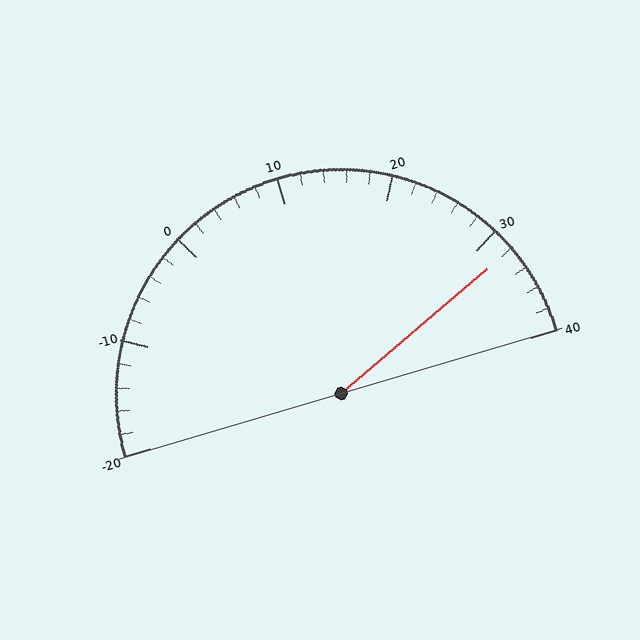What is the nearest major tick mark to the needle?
The nearest major tick mark is 30.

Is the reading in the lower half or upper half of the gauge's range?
The reading is in the upper half of the range (-20 to 40).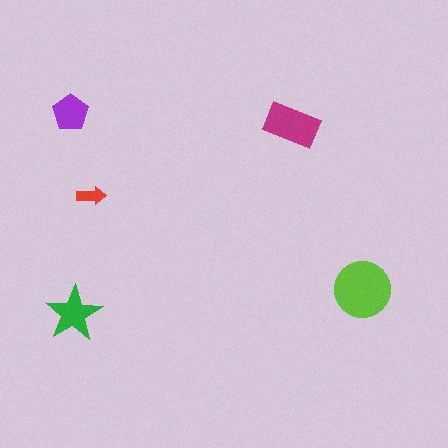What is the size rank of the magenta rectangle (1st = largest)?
2nd.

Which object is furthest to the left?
The purple pentagon is leftmost.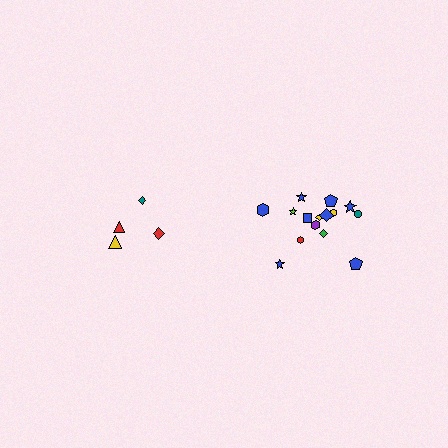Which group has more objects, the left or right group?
The right group.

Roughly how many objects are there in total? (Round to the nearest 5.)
Roughly 20 objects in total.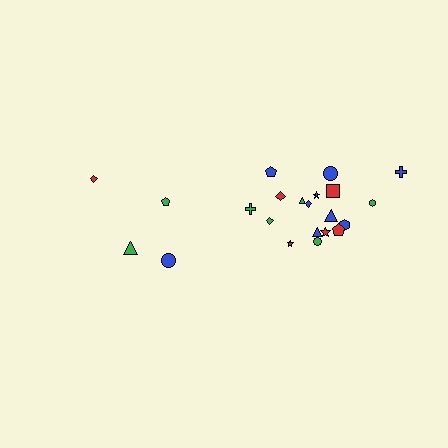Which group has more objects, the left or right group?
The right group.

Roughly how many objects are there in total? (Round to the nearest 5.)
Roughly 20 objects in total.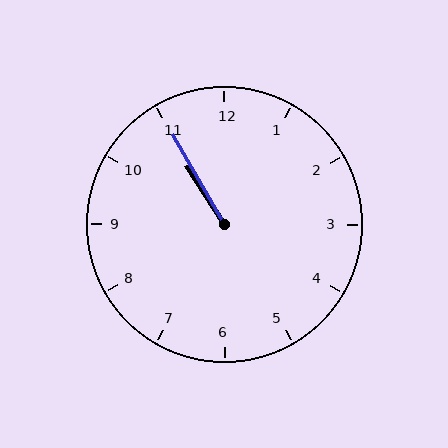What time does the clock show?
10:55.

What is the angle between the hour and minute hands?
Approximately 2 degrees.